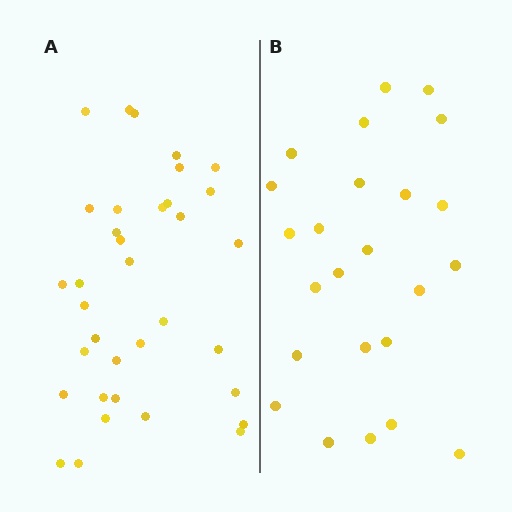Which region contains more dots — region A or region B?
Region A (the left region) has more dots.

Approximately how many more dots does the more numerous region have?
Region A has roughly 12 or so more dots than region B.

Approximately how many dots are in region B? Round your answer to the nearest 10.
About 20 dots. (The exact count is 24, which rounds to 20.)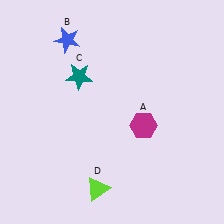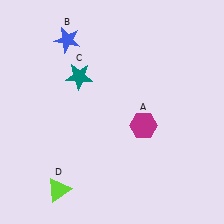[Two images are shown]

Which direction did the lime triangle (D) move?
The lime triangle (D) moved left.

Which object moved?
The lime triangle (D) moved left.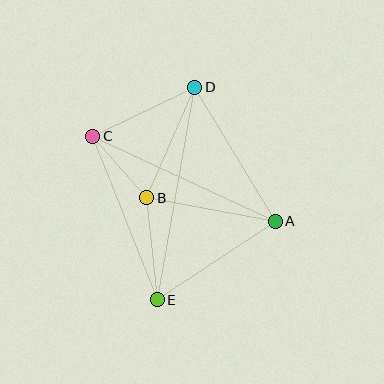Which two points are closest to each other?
Points B and C are closest to each other.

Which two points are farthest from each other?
Points D and E are farthest from each other.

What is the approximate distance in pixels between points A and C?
The distance between A and C is approximately 201 pixels.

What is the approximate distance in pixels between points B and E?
The distance between B and E is approximately 103 pixels.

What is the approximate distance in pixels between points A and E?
The distance between A and E is approximately 142 pixels.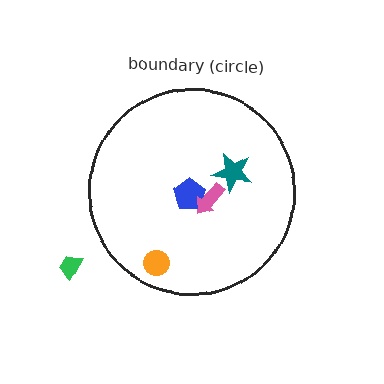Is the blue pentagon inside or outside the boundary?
Inside.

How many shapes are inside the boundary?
4 inside, 1 outside.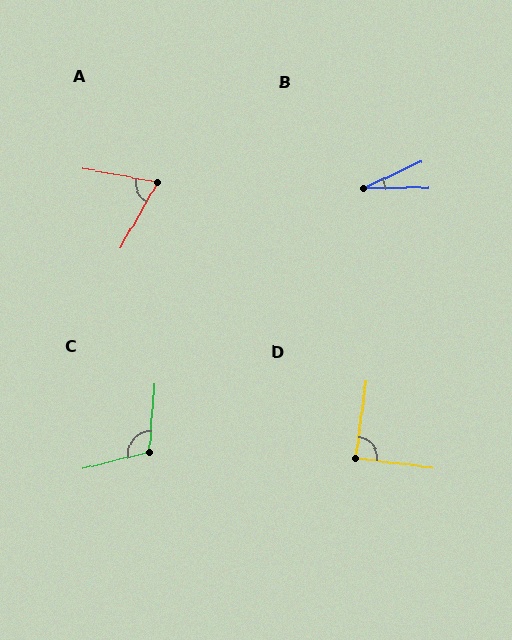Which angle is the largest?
C, at approximately 108 degrees.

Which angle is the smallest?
B, at approximately 24 degrees.